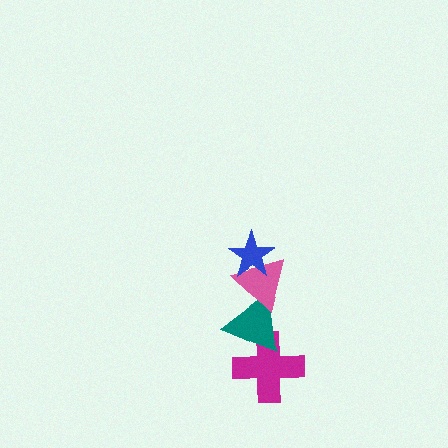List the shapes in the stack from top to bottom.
From top to bottom: the blue star, the pink triangle, the teal triangle, the magenta cross.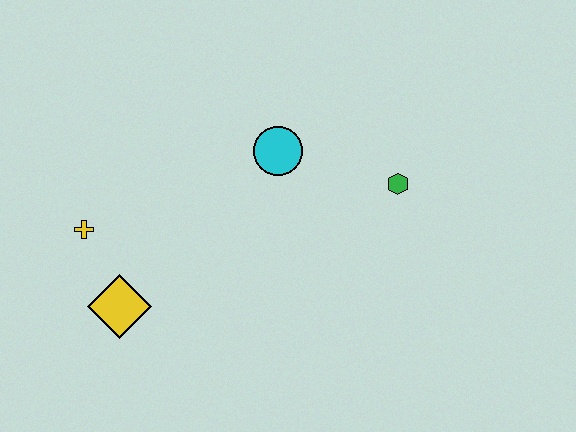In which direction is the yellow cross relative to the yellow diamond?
The yellow cross is above the yellow diamond.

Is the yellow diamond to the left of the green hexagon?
Yes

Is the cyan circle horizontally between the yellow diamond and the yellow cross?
No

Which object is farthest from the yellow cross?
The green hexagon is farthest from the yellow cross.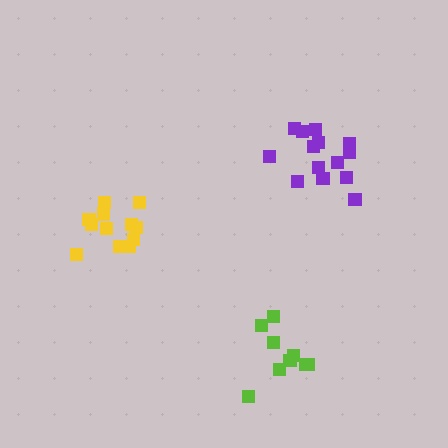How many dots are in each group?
Group 1: 9 dots, Group 2: 14 dots, Group 3: 12 dots (35 total).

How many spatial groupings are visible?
There are 3 spatial groupings.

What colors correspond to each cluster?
The clusters are colored: lime, purple, yellow.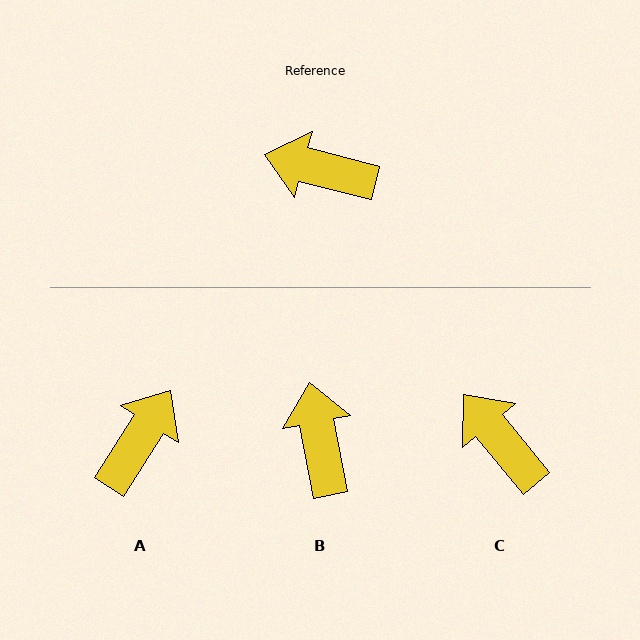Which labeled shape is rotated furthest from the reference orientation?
A, about 108 degrees away.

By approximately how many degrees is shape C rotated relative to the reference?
Approximately 36 degrees clockwise.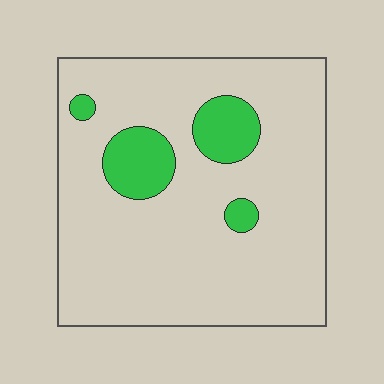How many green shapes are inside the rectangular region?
4.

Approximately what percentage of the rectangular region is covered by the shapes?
Approximately 15%.